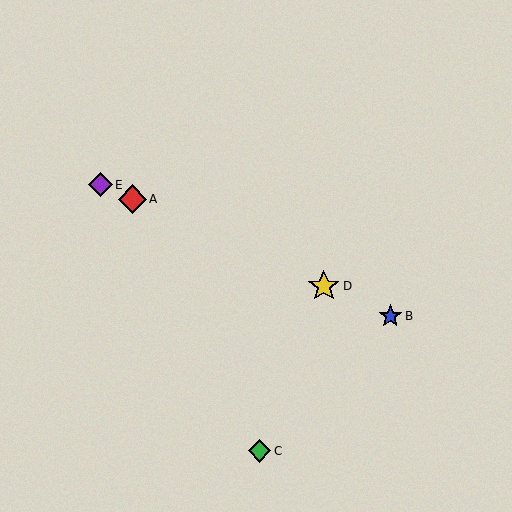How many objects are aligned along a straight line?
4 objects (A, B, D, E) are aligned along a straight line.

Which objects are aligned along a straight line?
Objects A, B, D, E are aligned along a straight line.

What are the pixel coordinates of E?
Object E is at (100, 185).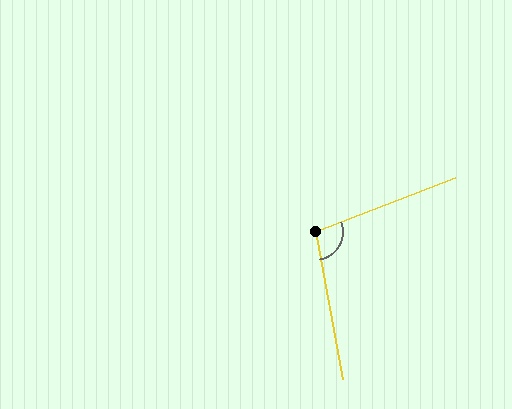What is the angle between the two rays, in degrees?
Approximately 101 degrees.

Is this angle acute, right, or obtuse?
It is obtuse.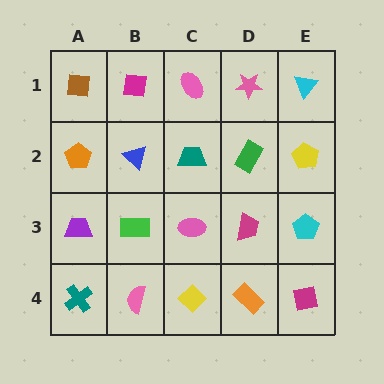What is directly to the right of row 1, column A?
A magenta square.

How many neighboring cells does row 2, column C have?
4.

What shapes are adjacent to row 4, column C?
A pink ellipse (row 3, column C), a pink semicircle (row 4, column B), an orange rectangle (row 4, column D).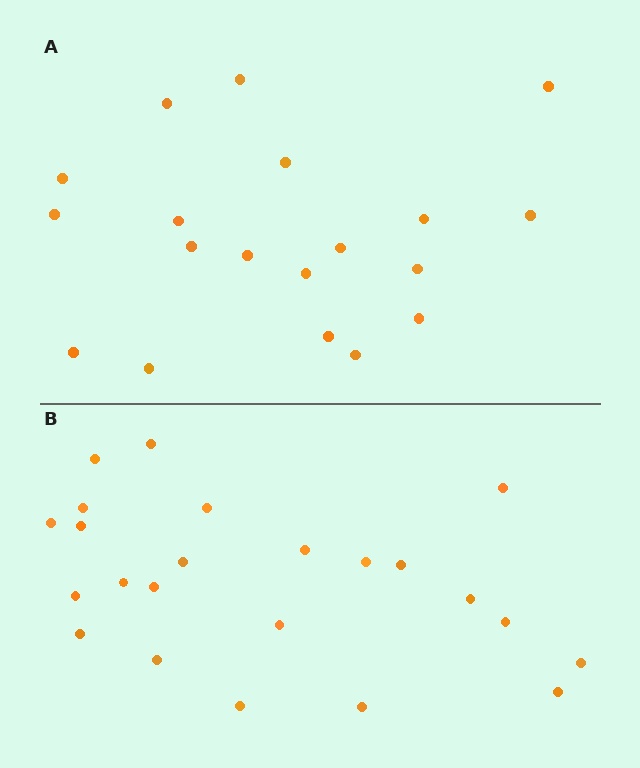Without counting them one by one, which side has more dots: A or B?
Region B (the bottom region) has more dots.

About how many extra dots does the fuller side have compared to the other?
Region B has about 4 more dots than region A.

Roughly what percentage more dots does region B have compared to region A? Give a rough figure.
About 20% more.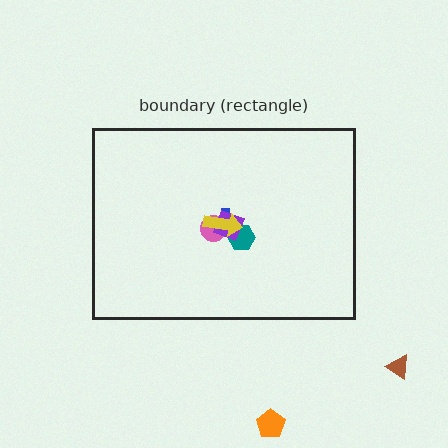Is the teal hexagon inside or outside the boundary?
Inside.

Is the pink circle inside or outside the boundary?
Inside.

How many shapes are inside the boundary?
5 inside, 2 outside.